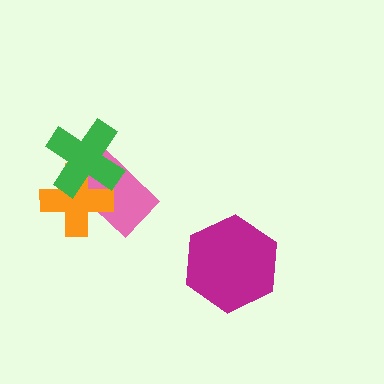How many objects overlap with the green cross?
2 objects overlap with the green cross.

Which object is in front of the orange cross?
The green cross is in front of the orange cross.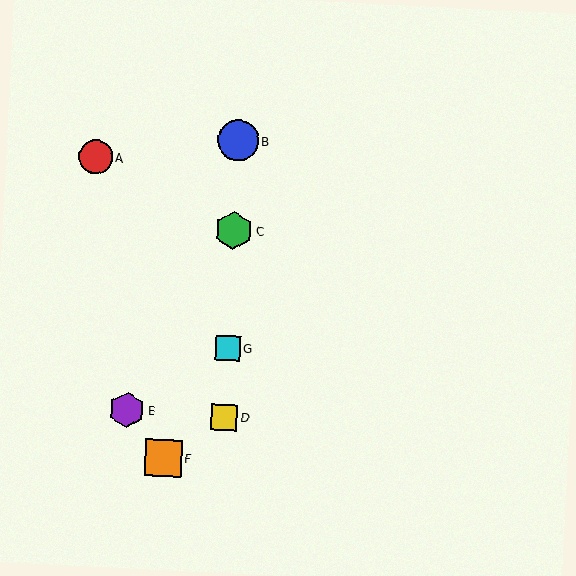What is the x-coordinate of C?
Object C is at x≈234.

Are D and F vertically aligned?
No, D is at x≈224 and F is at x≈164.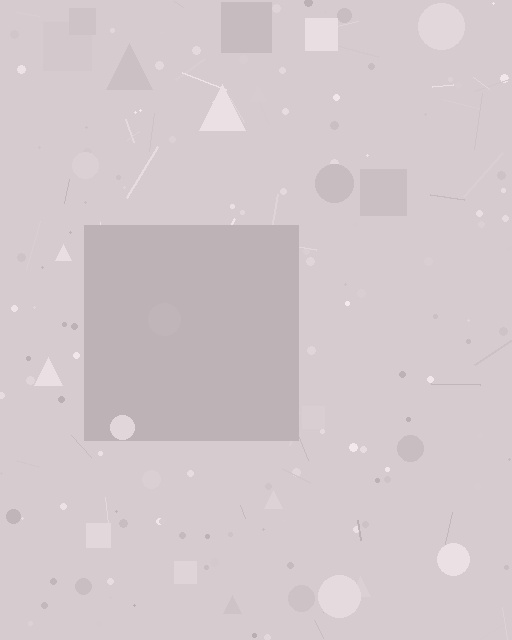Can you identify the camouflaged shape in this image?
The camouflaged shape is a square.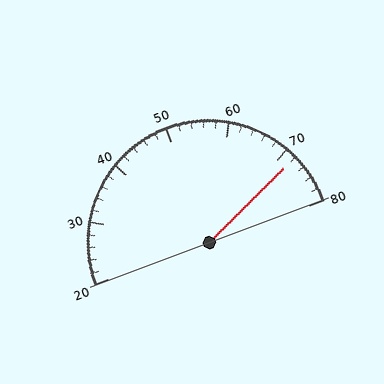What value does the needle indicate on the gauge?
The needle indicates approximately 72.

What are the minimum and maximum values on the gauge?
The gauge ranges from 20 to 80.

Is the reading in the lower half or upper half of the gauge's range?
The reading is in the upper half of the range (20 to 80).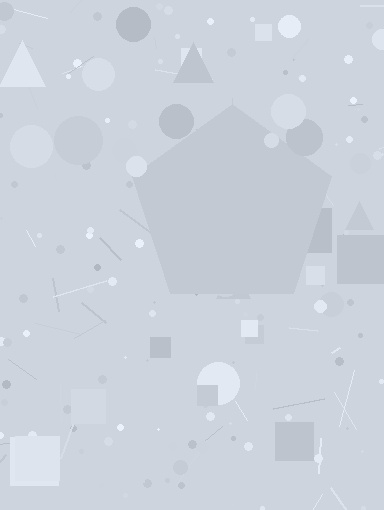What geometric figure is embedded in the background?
A pentagon is embedded in the background.